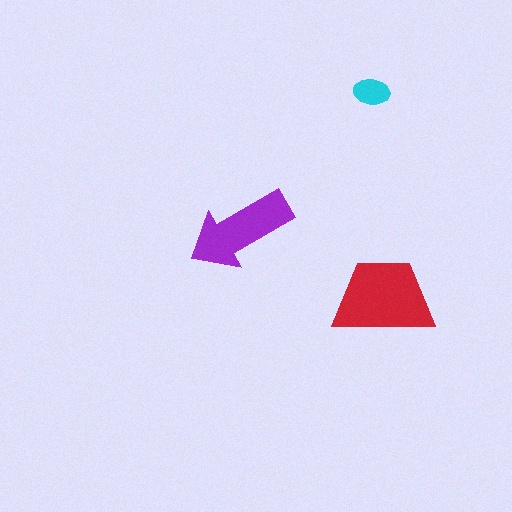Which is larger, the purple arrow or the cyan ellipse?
The purple arrow.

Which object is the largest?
The red trapezoid.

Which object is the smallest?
The cyan ellipse.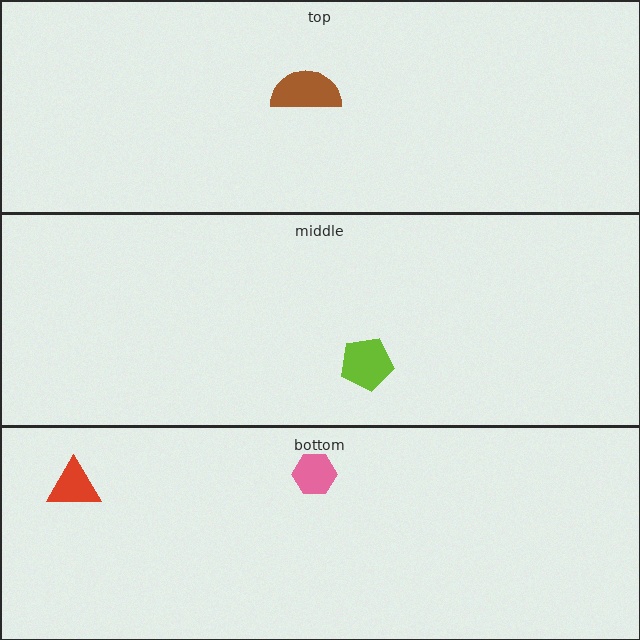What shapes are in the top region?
The brown semicircle.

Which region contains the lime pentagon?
The middle region.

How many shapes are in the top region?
1.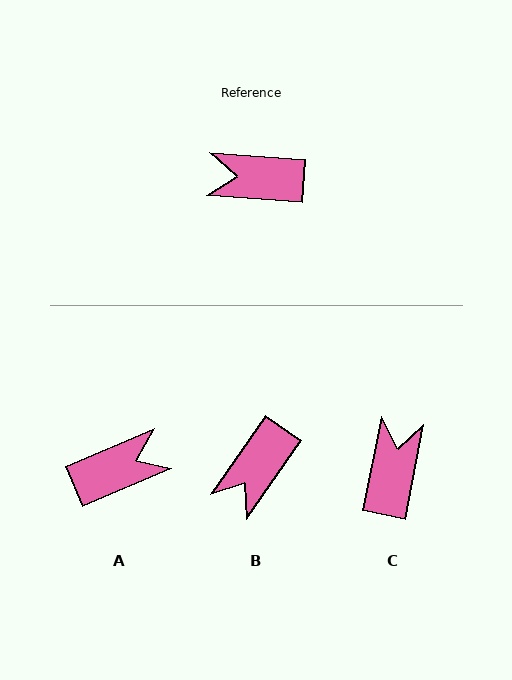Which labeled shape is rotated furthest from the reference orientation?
A, about 153 degrees away.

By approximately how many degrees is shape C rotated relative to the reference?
Approximately 97 degrees clockwise.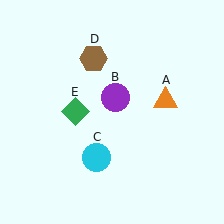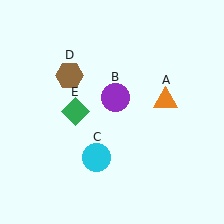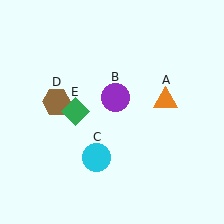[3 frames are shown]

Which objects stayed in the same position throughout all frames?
Orange triangle (object A) and purple circle (object B) and cyan circle (object C) and green diamond (object E) remained stationary.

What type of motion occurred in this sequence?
The brown hexagon (object D) rotated counterclockwise around the center of the scene.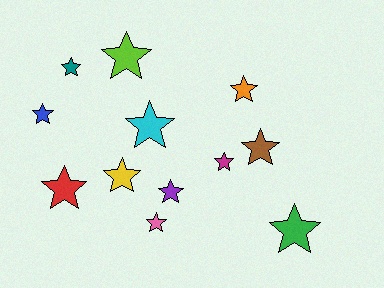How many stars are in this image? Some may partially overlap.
There are 12 stars.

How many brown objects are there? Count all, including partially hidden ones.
There is 1 brown object.